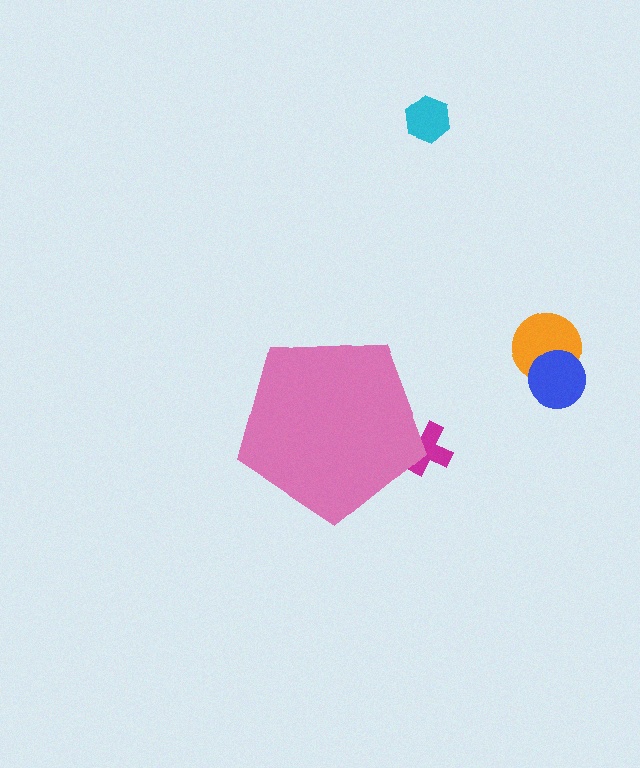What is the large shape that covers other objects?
A pink pentagon.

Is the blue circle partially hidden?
No, the blue circle is fully visible.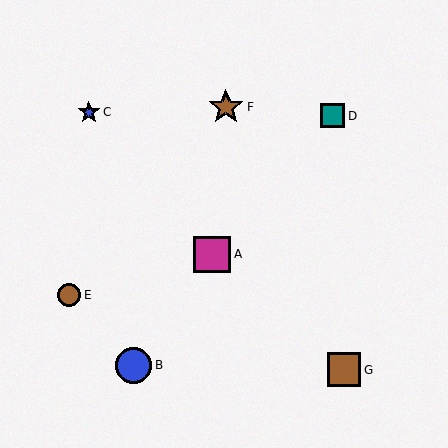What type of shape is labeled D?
Shape D is a teal square.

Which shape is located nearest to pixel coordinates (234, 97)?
The brown star (labeled F) at (226, 107) is nearest to that location.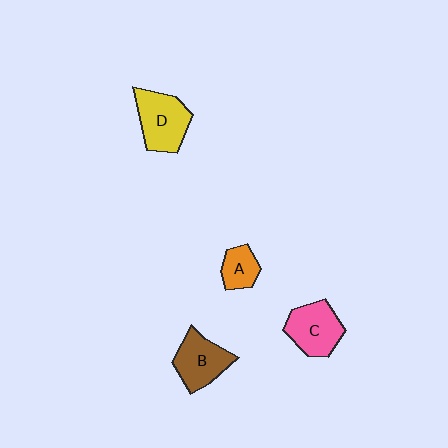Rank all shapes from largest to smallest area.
From largest to smallest: D (yellow), C (pink), B (brown), A (orange).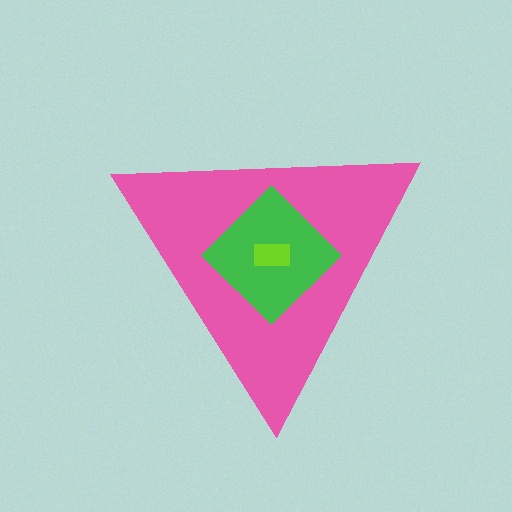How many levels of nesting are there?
3.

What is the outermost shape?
The pink triangle.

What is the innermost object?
The lime rectangle.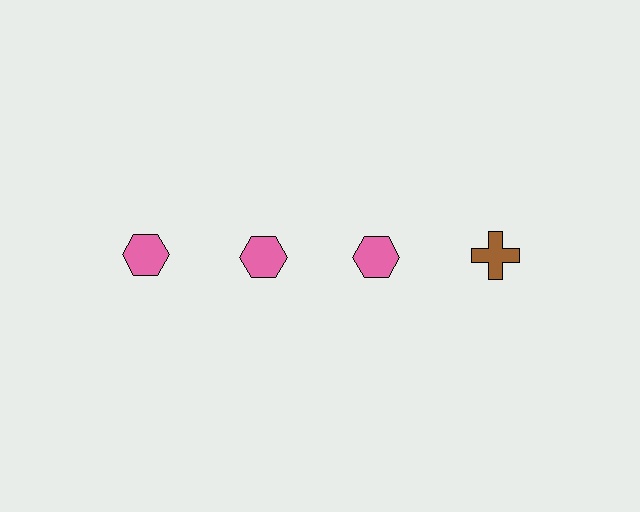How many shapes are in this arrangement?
There are 4 shapes arranged in a grid pattern.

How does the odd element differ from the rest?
It differs in both color (brown instead of pink) and shape (cross instead of hexagon).